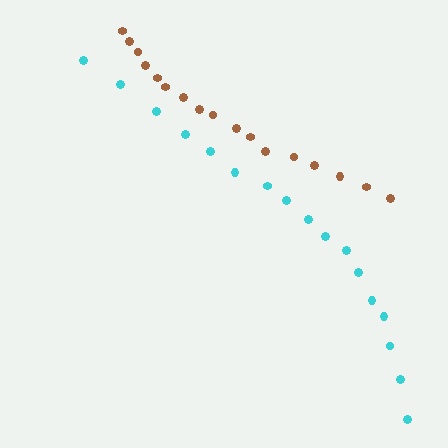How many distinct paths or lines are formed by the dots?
There are 2 distinct paths.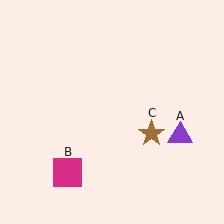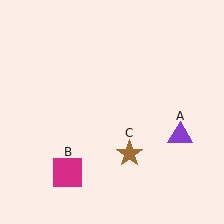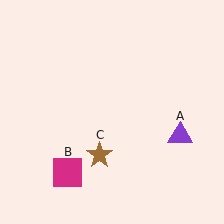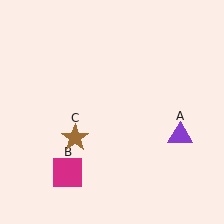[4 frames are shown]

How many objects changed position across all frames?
1 object changed position: brown star (object C).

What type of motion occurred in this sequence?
The brown star (object C) rotated clockwise around the center of the scene.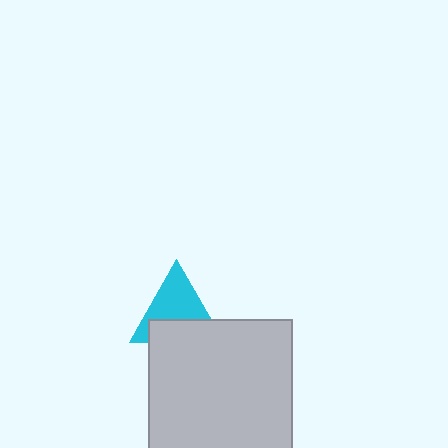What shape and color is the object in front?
The object in front is a light gray square.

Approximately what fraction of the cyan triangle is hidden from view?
Roughly 41% of the cyan triangle is hidden behind the light gray square.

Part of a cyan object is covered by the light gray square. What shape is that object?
It is a triangle.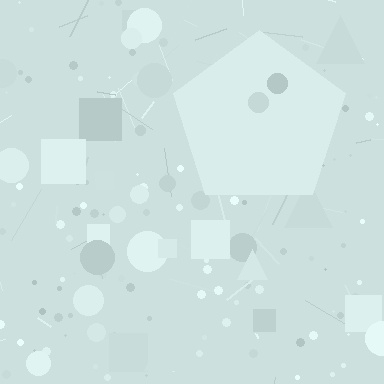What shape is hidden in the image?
A pentagon is hidden in the image.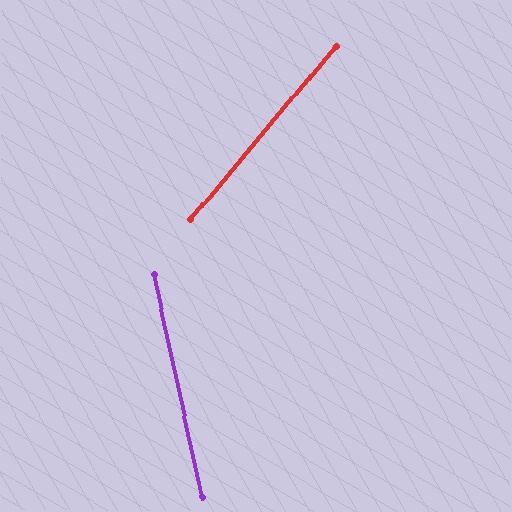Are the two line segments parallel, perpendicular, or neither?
Neither parallel nor perpendicular — they differ by about 52°.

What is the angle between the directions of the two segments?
Approximately 52 degrees.